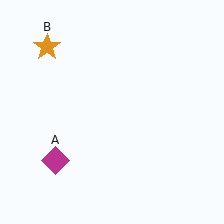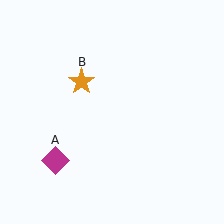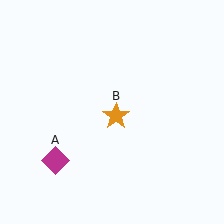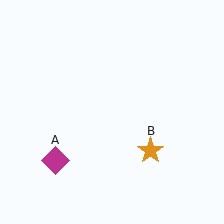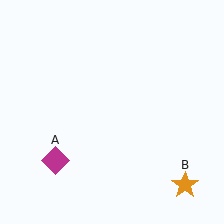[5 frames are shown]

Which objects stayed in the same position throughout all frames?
Magenta diamond (object A) remained stationary.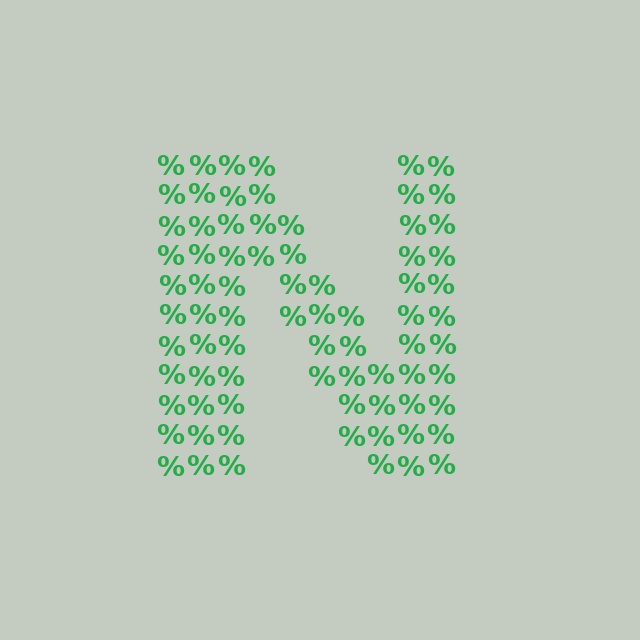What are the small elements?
The small elements are percent signs.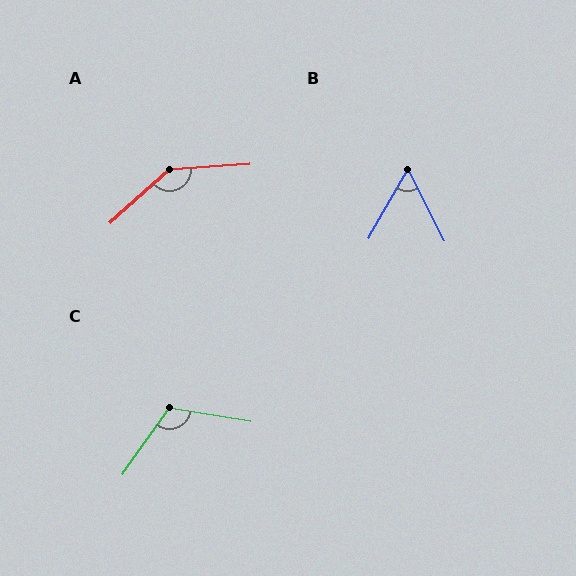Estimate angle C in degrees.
Approximately 116 degrees.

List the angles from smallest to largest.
B (57°), C (116°), A (142°).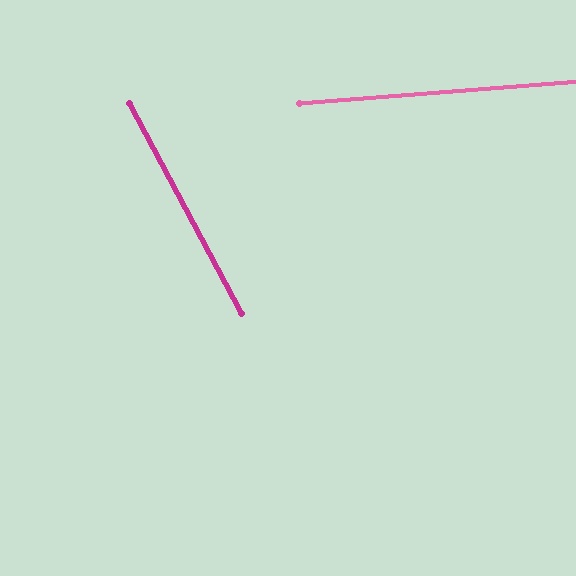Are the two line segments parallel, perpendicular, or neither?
Neither parallel nor perpendicular — they differ by about 67°.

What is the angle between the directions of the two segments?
Approximately 67 degrees.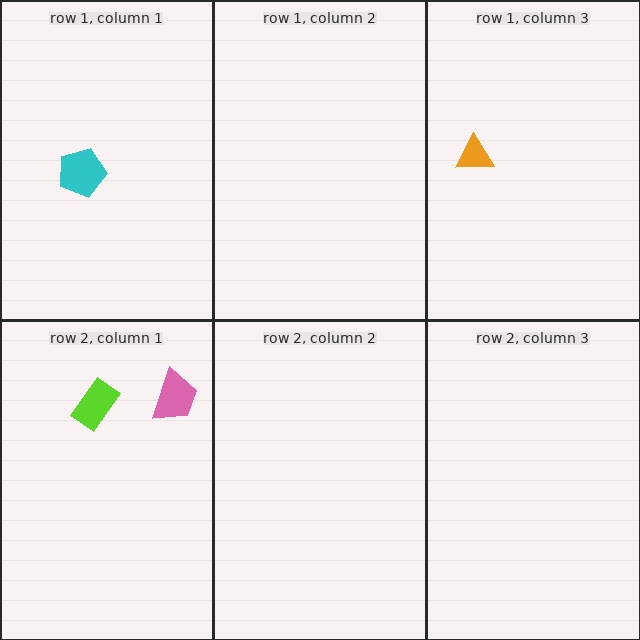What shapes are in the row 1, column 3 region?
The orange triangle.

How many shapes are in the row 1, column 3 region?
1.